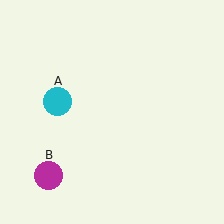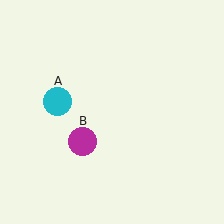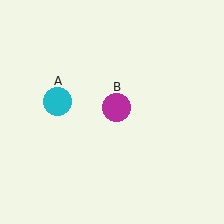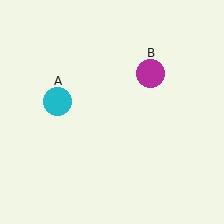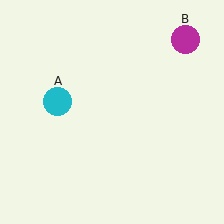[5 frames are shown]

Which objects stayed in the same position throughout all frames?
Cyan circle (object A) remained stationary.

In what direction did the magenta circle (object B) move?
The magenta circle (object B) moved up and to the right.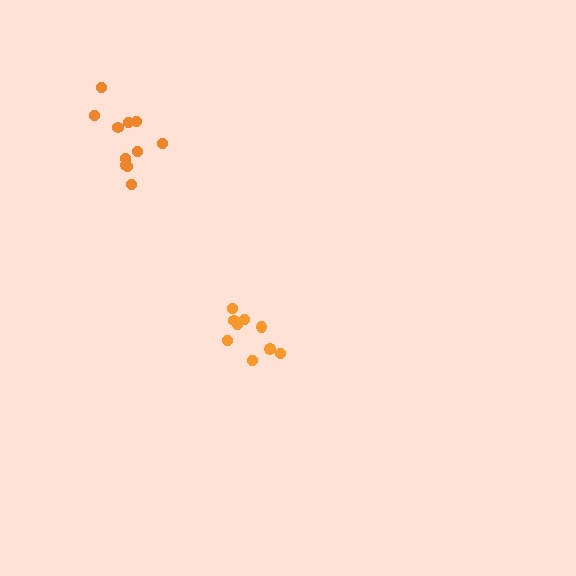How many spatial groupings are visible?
There are 2 spatial groupings.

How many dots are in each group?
Group 1: 9 dots, Group 2: 11 dots (20 total).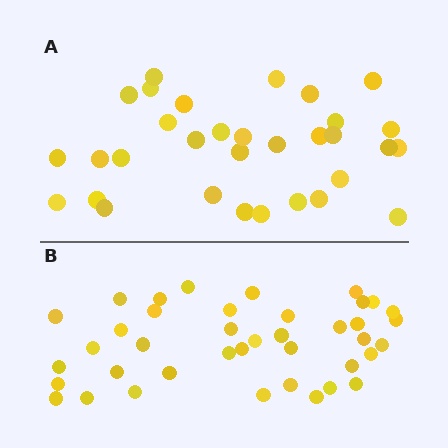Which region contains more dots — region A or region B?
Region B (the bottom region) has more dots.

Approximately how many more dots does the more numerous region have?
Region B has roughly 8 or so more dots than region A.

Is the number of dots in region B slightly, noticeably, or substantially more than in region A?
Region B has noticeably more, but not dramatically so. The ratio is roughly 1.2 to 1.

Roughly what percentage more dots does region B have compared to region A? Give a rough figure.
About 25% more.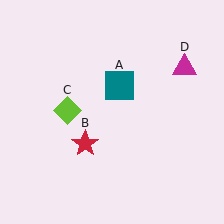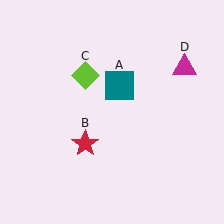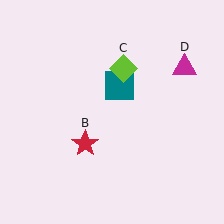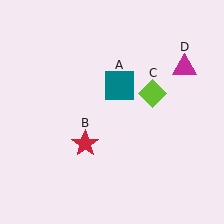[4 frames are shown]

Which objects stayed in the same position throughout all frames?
Teal square (object A) and red star (object B) and magenta triangle (object D) remained stationary.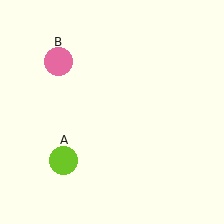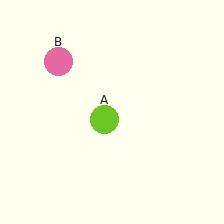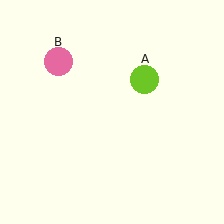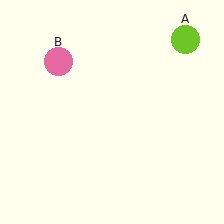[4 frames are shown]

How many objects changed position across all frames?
1 object changed position: lime circle (object A).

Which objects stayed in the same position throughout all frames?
Pink circle (object B) remained stationary.